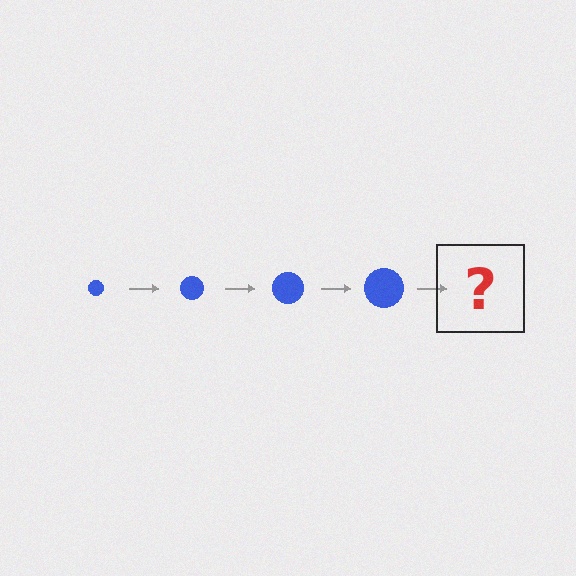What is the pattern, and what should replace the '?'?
The pattern is that the circle gets progressively larger each step. The '?' should be a blue circle, larger than the previous one.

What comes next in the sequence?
The next element should be a blue circle, larger than the previous one.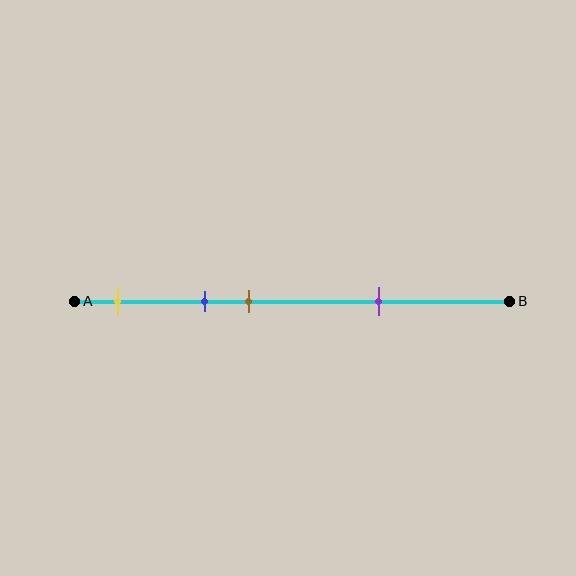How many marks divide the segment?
There are 4 marks dividing the segment.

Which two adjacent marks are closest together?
The blue and brown marks are the closest adjacent pair.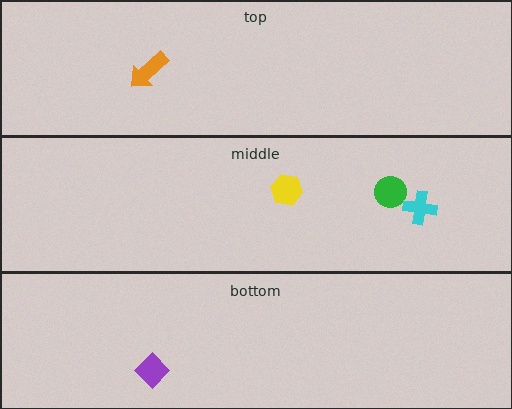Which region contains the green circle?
The middle region.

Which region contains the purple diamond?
The bottom region.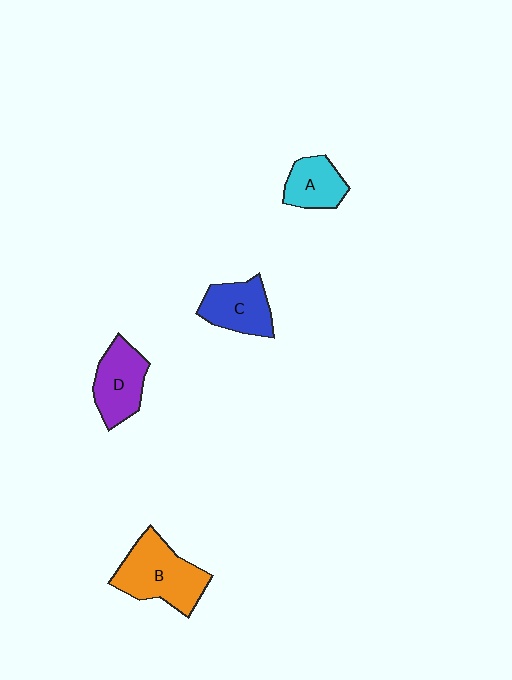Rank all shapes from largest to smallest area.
From largest to smallest: B (orange), D (purple), C (blue), A (cyan).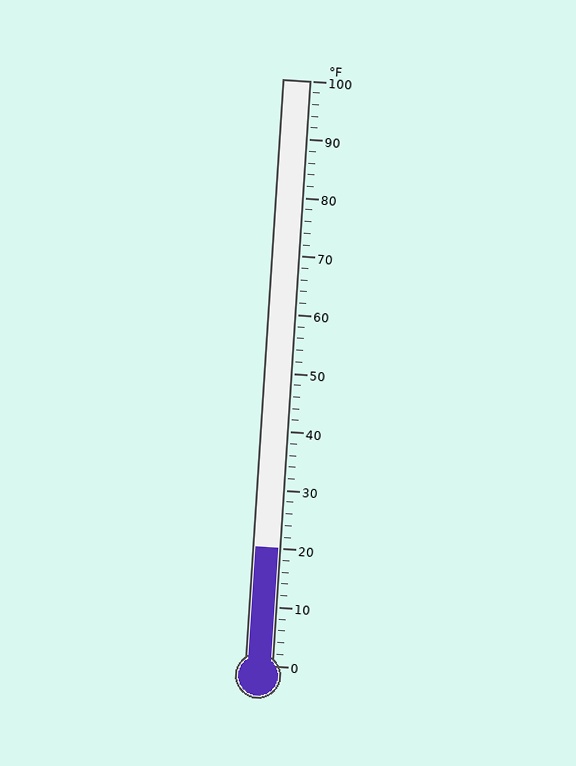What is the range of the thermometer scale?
The thermometer scale ranges from 0°F to 100°F.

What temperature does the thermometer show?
The thermometer shows approximately 20°F.